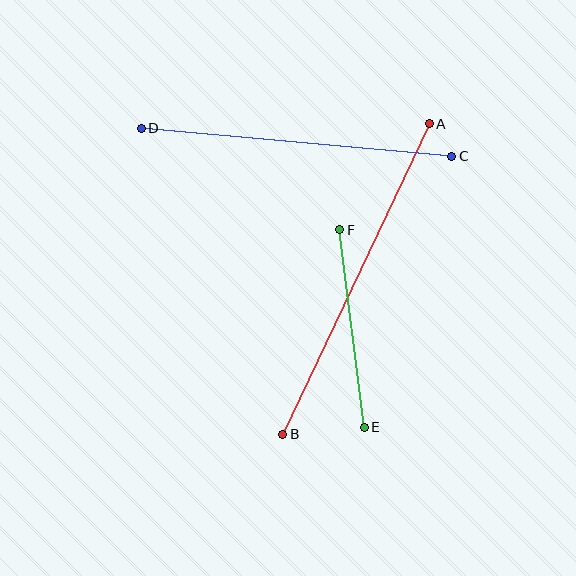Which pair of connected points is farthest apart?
Points A and B are farthest apart.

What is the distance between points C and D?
The distance is approximately 312 pixels.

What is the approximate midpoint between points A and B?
The midpoint is at approximately (356, 279) pixels.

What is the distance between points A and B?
The distance is approximately 343 pixels.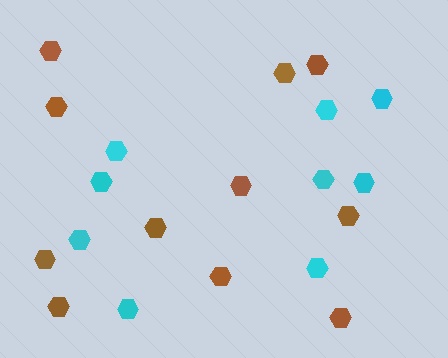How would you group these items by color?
There are 2 groups: one group of cyan hexagons (9) and one group of brown hexagons (11).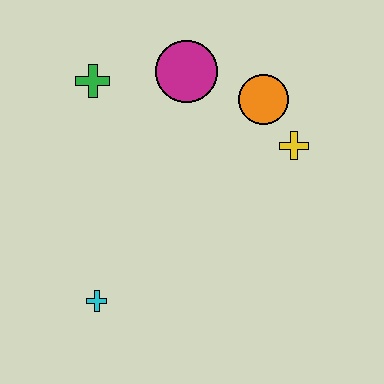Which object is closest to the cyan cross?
The green cross is closest to the cyan cross.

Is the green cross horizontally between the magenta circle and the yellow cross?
No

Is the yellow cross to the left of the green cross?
No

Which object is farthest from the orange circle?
The cyan cross is farthest from the orange circle.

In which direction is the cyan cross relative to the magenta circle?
The cyan cross is below the magenta circle.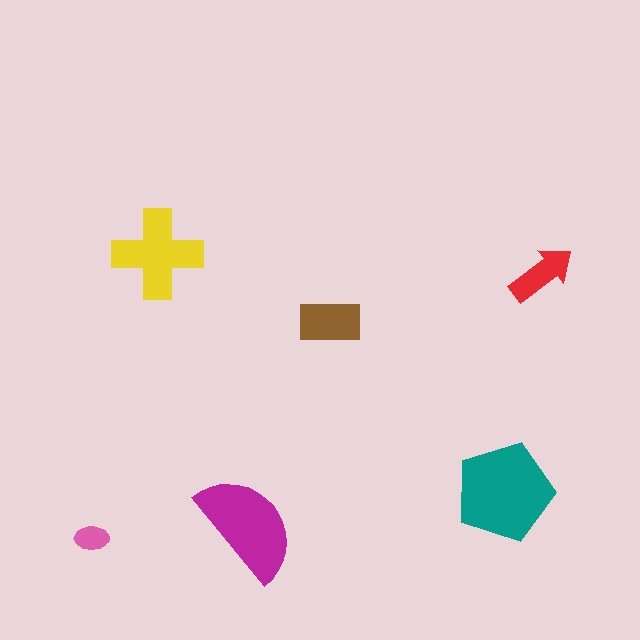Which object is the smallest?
The pink ellipse.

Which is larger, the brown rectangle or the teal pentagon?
The teal pentagon.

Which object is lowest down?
The pink ellipse is bottommost.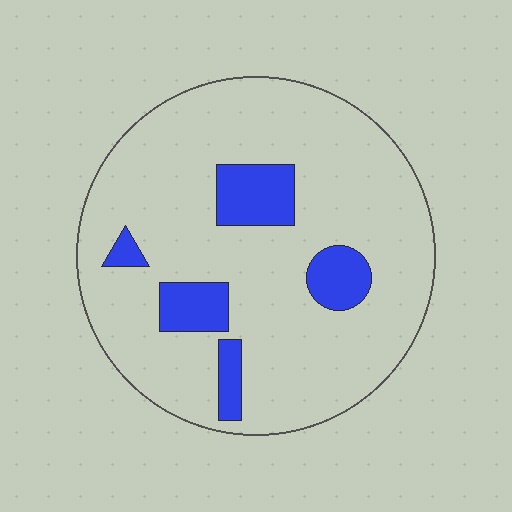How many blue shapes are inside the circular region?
5.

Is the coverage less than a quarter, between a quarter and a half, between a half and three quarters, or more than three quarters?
Less than a quarter.